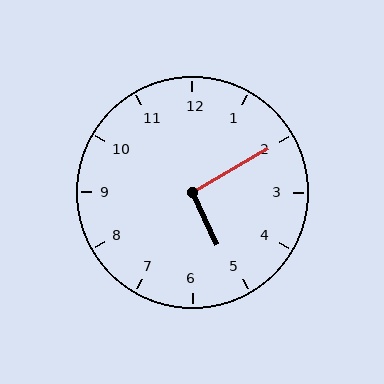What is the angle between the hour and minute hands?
Approximately 95 degrees.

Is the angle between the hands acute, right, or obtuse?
It is right.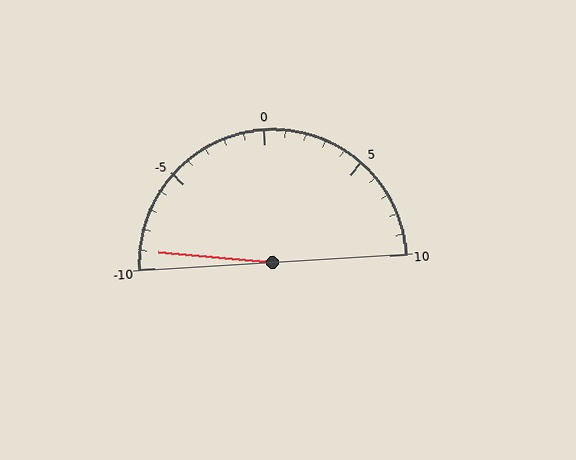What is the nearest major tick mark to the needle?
The nearest major tick mark is -10.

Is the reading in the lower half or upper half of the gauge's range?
The reading is in the lower half of the range (-10 to 10).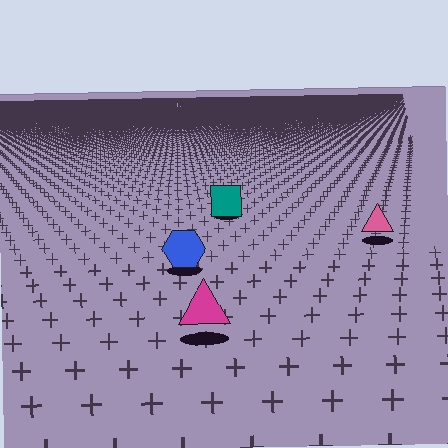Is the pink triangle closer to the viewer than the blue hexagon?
No. The blue hexagon is closer — you can tell from the texture gradient: the ground texture is coarser near it.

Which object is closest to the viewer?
The magenta triangle is closest. The texture marks near it are larger and more spread out.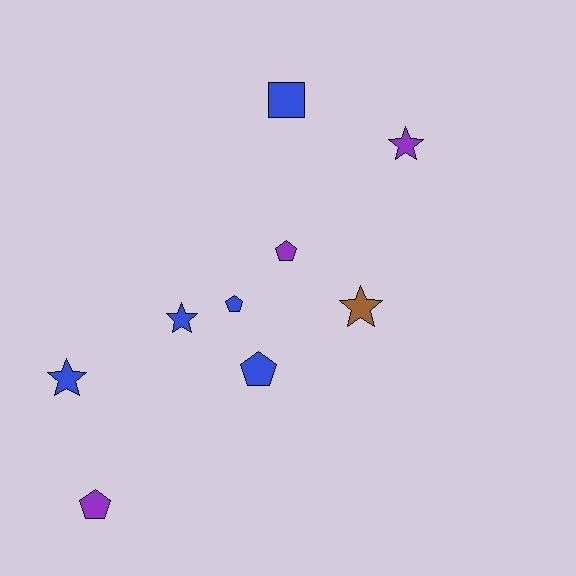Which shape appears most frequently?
Star, with 4 objects.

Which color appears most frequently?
Blue, with 5 objects.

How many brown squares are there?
There are no brown squares.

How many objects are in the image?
There are 9 objects.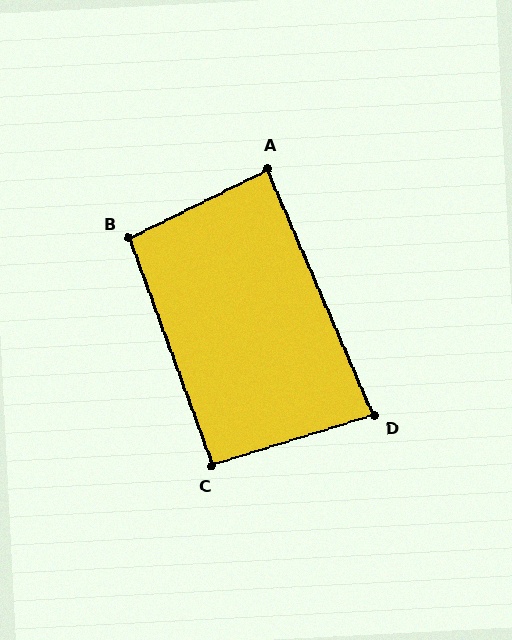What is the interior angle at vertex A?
Approximately 87 degrees (approximately right).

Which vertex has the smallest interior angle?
D, at approximately 84 degrees.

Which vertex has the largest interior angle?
B, at approximately 96 degrees.